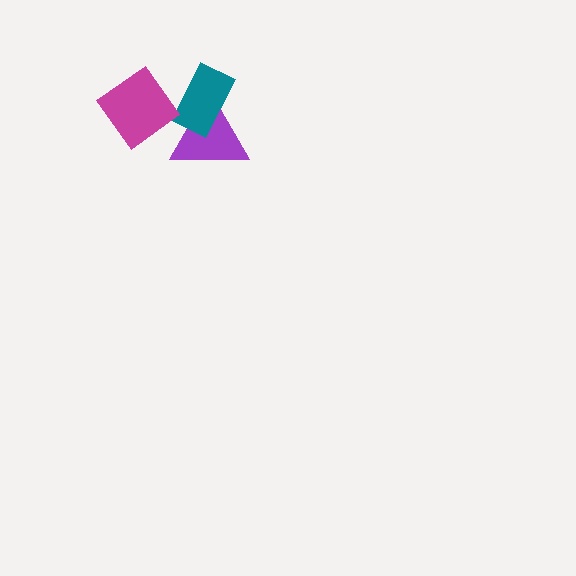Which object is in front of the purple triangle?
The teal rectangle is in front of the purple triangle.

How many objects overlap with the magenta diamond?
0 objects overlap with the magenta diamond.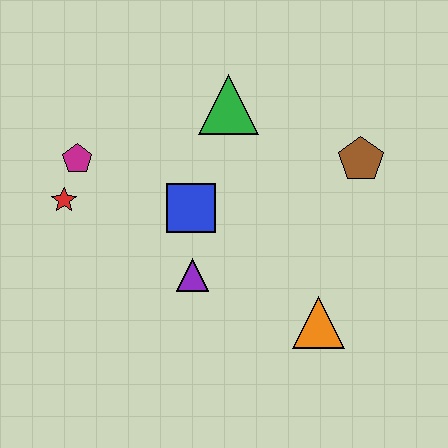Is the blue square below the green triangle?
Yes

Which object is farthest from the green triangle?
The orange triangle is farthest from the green triangle.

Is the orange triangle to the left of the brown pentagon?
Yes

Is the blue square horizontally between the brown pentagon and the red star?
Yes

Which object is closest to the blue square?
The purple triangle is closest to the blue square.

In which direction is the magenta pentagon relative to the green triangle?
The magenta pentagon is to the left of the green triangle.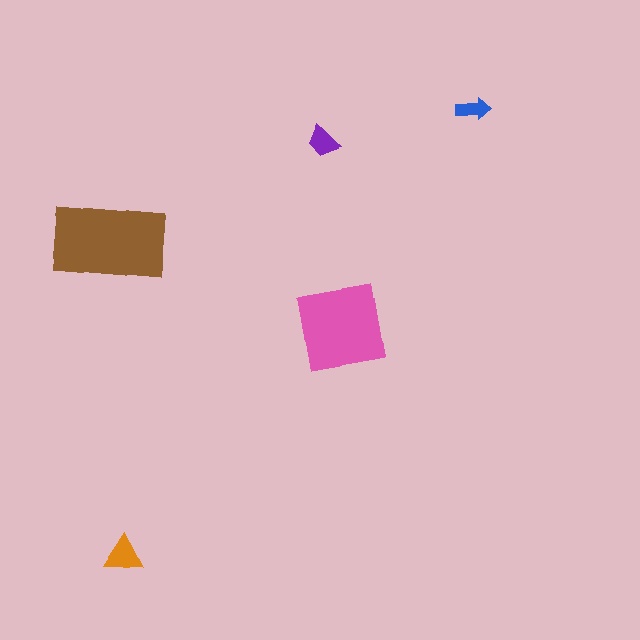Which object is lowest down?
The orange triangle is bottommost.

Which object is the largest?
The brown rectangle.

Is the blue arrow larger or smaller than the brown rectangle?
Smaller.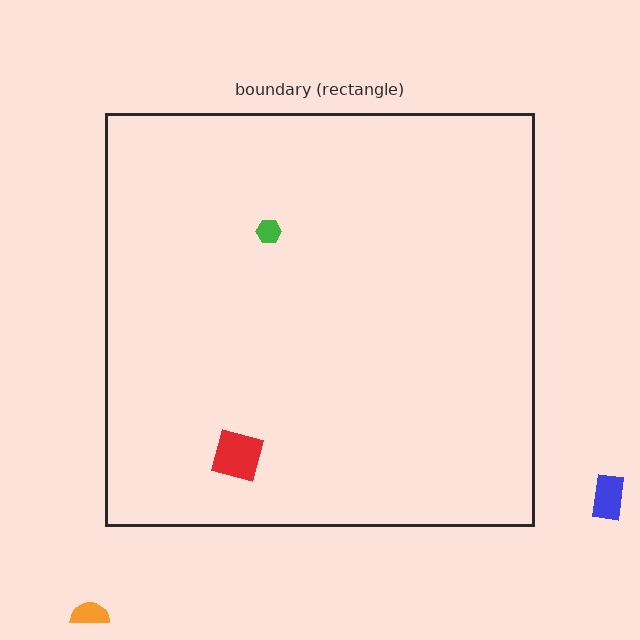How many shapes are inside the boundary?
2 inside, 2 outside.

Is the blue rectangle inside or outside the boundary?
Outside.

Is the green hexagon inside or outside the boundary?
Inside.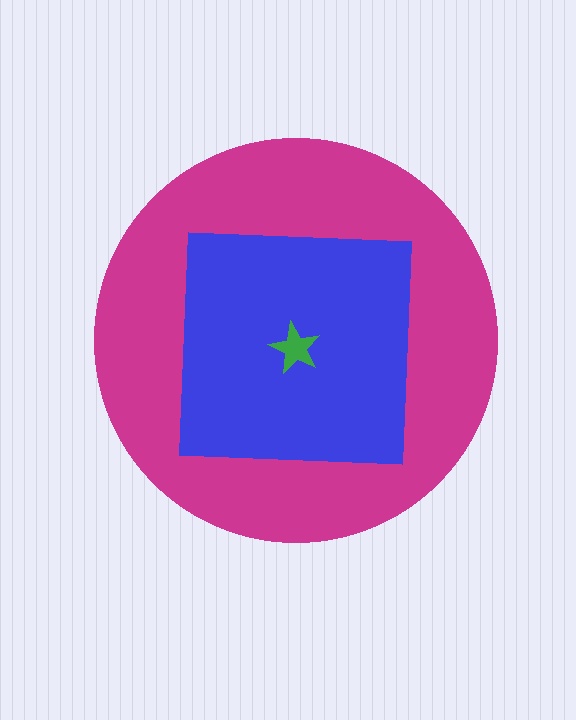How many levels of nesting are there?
3.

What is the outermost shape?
The magenta circle.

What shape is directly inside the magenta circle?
The blue square.